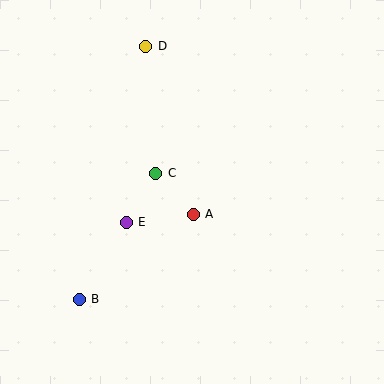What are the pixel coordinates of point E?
Point E is at (126, 222).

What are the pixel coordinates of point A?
Point A is at (193, 214).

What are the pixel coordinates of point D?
Point D is at (146, 46).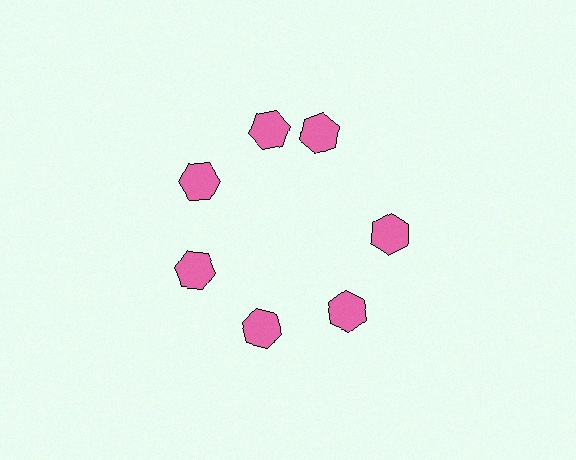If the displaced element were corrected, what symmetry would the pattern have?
It would have 7-fold rotational symmetry — the pattern would map onto itself every 51 degrees.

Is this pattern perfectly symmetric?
No. The 7 pink hexagons are arranged in a ring, but one element near the 1 o'clock position is rotated out of alignment along the ring, breaking the 7-fold rotational symmetry.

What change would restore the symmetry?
The symmetry would be restored by rotating it back into even spacing with its neighbors so that all 7 hexagons sit at equal angles and equal distance from the center.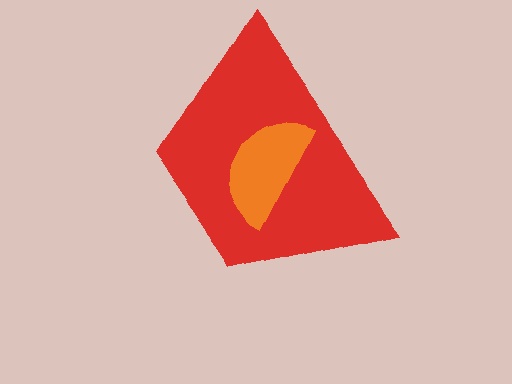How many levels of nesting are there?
2.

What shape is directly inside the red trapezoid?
The orange semicircle.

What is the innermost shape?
The orange semicircle.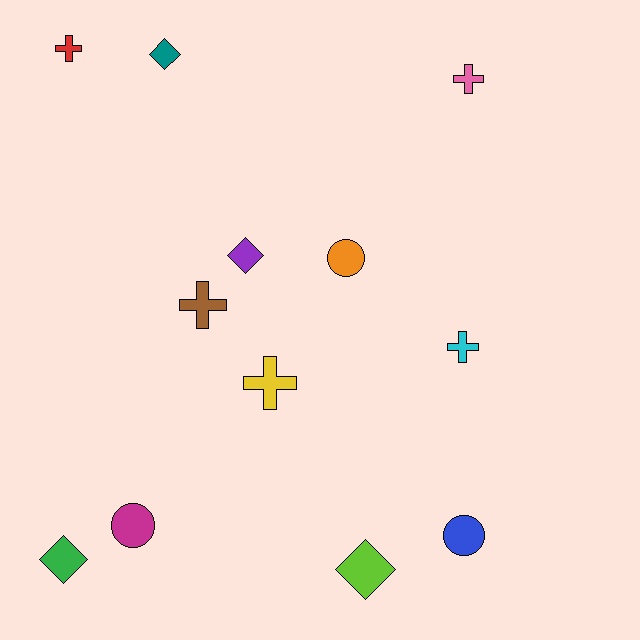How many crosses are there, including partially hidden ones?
There are 5 crosses.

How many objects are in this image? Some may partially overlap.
There are 12 objects.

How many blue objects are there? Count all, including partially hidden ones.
There is 1 blue object.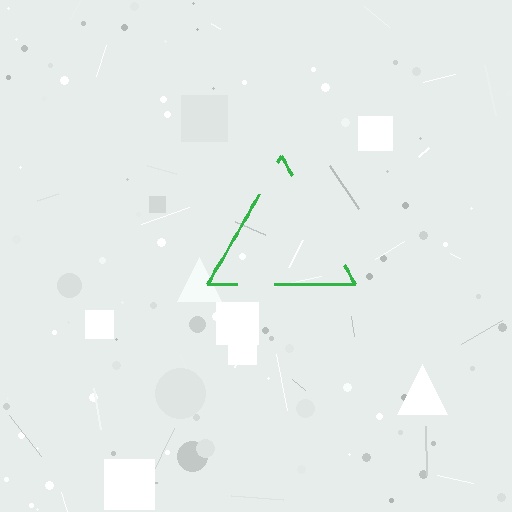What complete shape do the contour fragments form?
The contour fragments form a triangle.